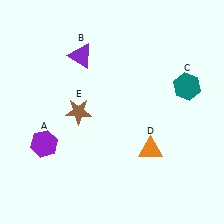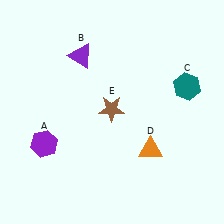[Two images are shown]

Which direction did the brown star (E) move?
The brown star (E) moved right.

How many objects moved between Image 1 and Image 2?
1 object moved between the two images.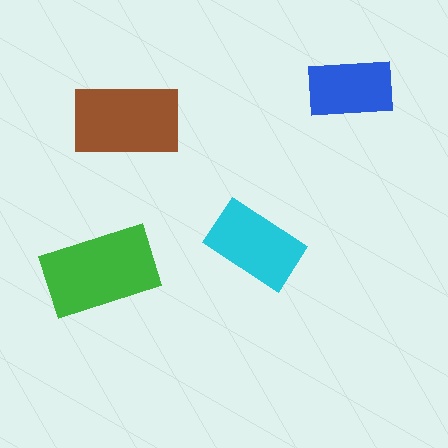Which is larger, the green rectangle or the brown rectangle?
The green one.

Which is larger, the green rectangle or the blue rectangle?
The green one.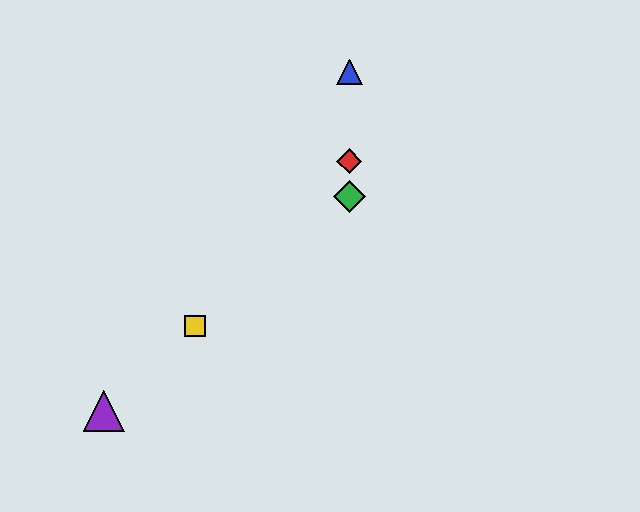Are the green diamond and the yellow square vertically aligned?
No, the green diamond is at x≈349 and the yellow square is at x≈195.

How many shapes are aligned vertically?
3 shapes (the red diamond, the blue triangle, the green diamond) are aligned vertically.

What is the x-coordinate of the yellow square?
The yellow square is at x≈195.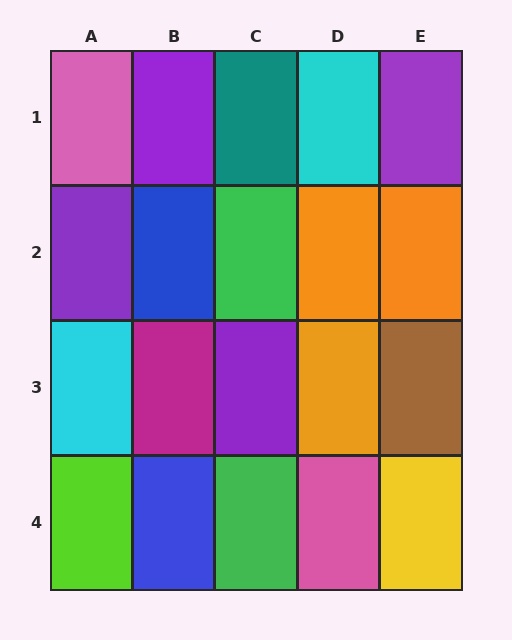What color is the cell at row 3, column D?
Orange.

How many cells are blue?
2 cells are blue.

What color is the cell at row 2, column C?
Green.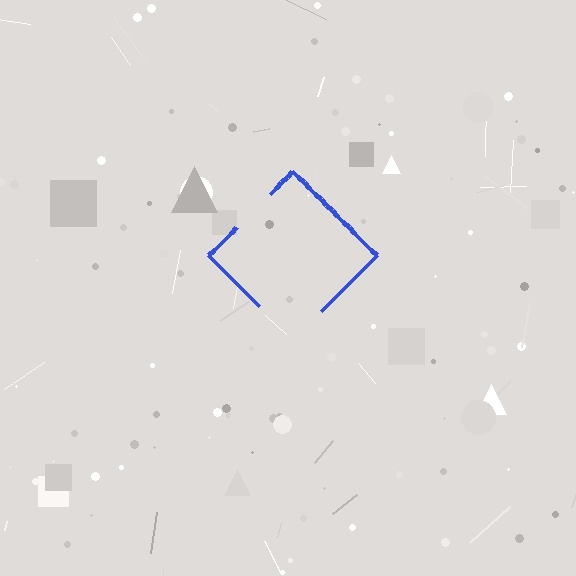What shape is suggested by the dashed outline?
The dashed outline suggests a diamond.